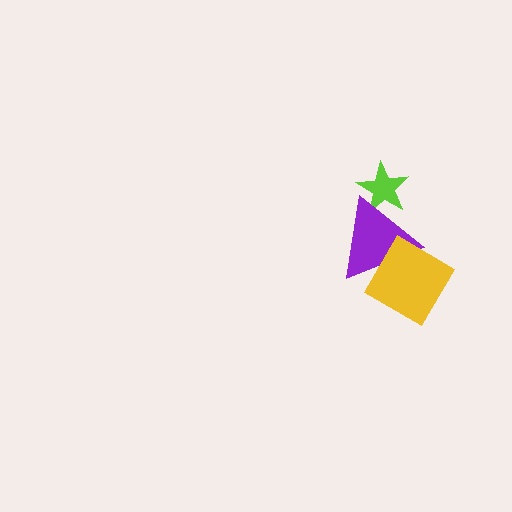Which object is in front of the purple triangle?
The yellow diamond is in front of the purple triangle.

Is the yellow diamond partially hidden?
No, no other shape covers it.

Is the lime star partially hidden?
Yes, it is partially covered by another shape.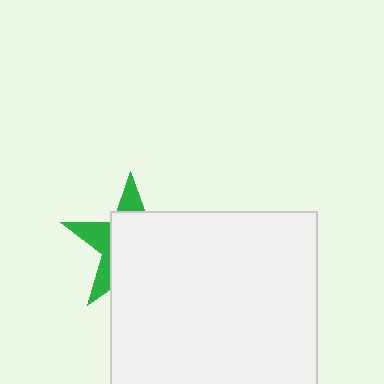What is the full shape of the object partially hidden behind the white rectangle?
The partially hidden object is a green star.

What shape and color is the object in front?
The object in front is a white rectangle.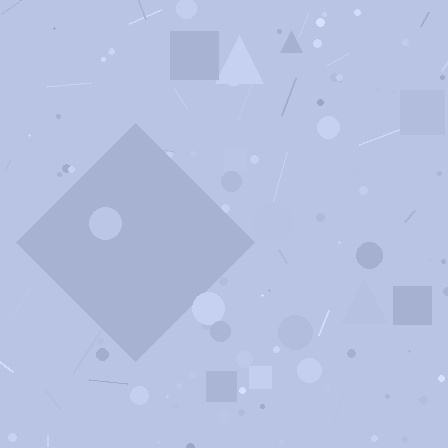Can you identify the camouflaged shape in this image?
The camouflaged shape is a diamond.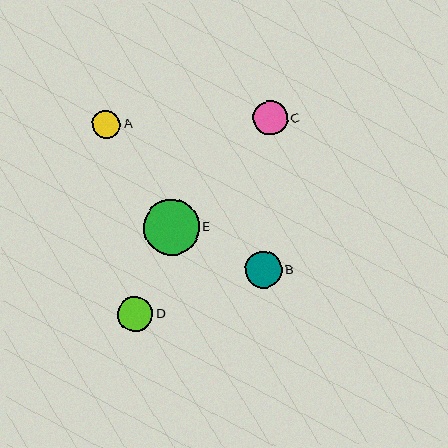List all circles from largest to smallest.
From largest to smallest: E, B, D, C, A.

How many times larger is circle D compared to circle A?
Circle D is approximately 1.3 times the size of circle A.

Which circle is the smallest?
Circle A is the smallest with a size of approximately 28 pixels.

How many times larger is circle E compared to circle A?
Circle E is approximately 2.0 times the size of circle A.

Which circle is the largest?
Circle E is the largest with a size of approximately 56 pixels.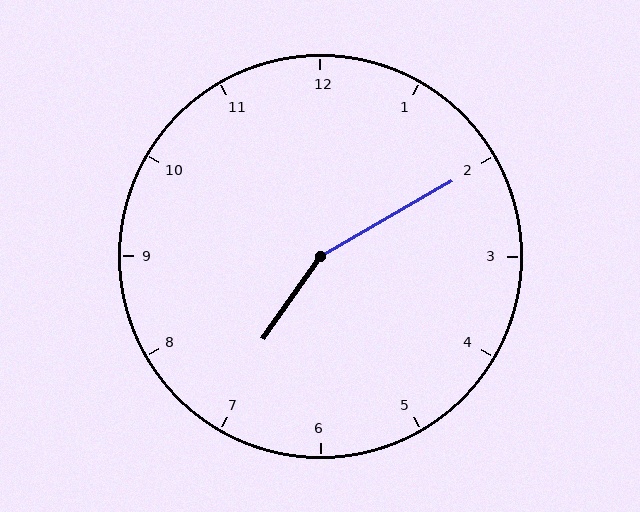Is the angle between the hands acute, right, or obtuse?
It is obtuse.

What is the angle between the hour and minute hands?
Approximately 155 degrees.